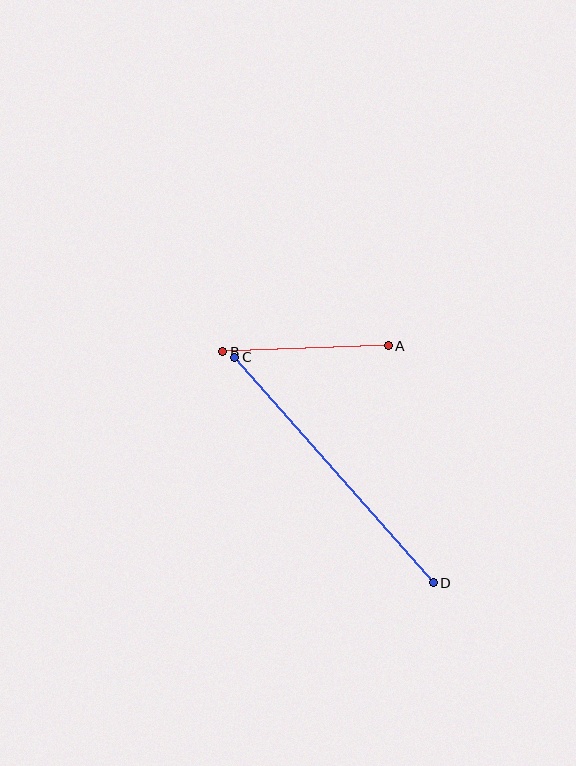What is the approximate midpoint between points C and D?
The midpoint is at approximately (334, 470) pixels.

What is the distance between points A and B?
The distance is approximately 166 pixels.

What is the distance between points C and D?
The distance is approximately 300 pixels.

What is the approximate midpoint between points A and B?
The midpoint is at approximately (306, 349) pixels.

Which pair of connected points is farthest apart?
Points C and D are farthest apart.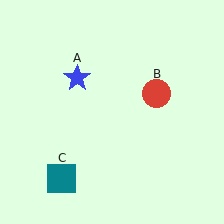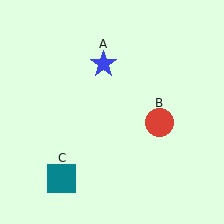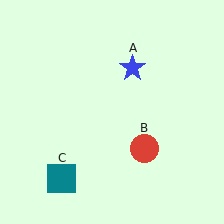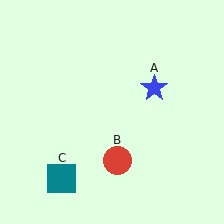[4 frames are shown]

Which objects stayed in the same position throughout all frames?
Teal square (object C) remained stationary.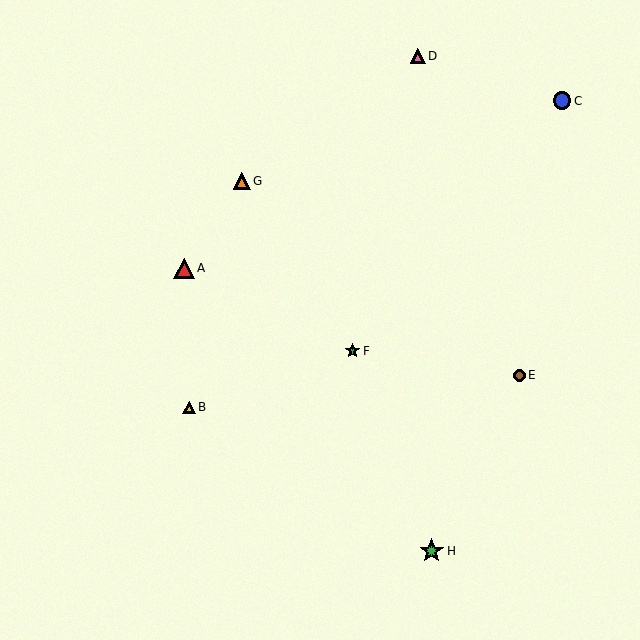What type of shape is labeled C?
Shape C is a blue circle.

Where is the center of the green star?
The center of the green star is at (352, 351).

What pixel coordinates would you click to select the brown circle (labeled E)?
Click at (519, 375) to select the brown circle E.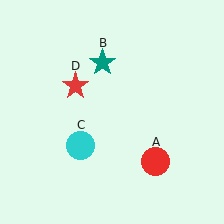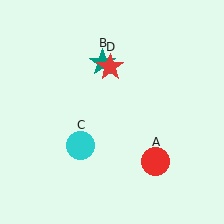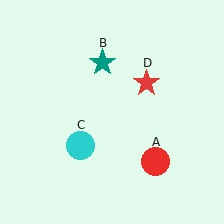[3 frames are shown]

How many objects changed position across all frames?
1 object changed position: red star (object D).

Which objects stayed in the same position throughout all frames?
Red circle (object A) and teal star (object B) and cyan circle (object C) remained stationary.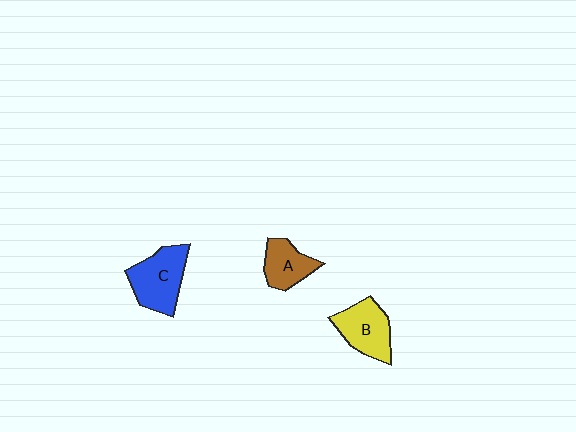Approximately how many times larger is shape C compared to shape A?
Approximately 1.5 times.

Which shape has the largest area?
Shape C (blue).